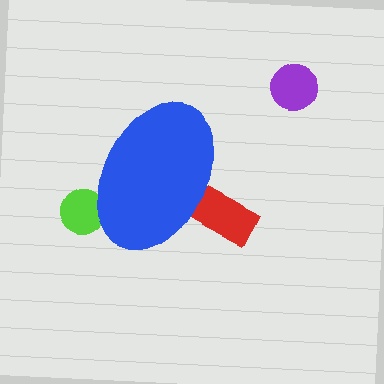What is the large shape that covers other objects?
A blue ellipse.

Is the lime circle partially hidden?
Yes, the lime circle is partially hidden behind the blue ellipse.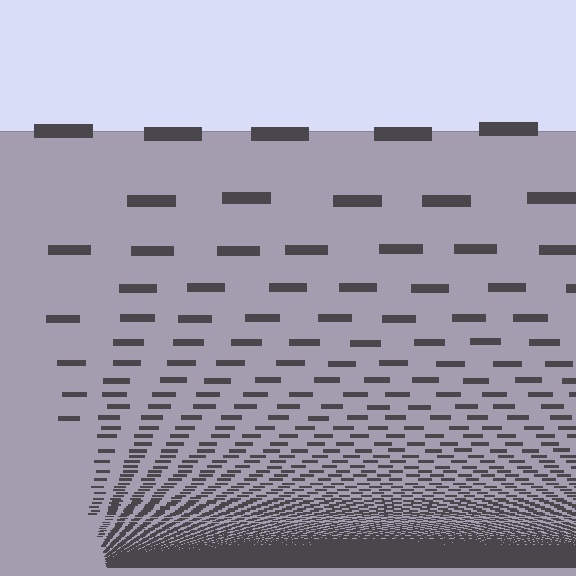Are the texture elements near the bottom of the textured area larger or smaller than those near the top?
Smaller. The gradient is inverted — elements near the bottom are smaller and denser.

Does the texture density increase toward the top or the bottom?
Density increases toward the bottom.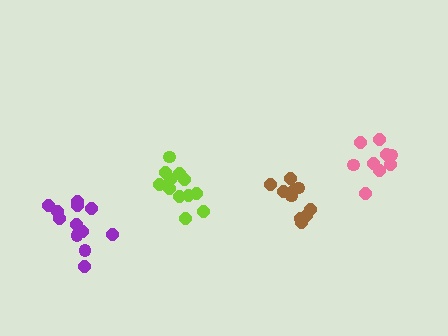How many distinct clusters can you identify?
There are 4 distinct clusters.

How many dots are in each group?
Group 1: 10 dots, Group 2: 12 dots, Group 3: 9 dots, Group 4: 12 dots (43 total).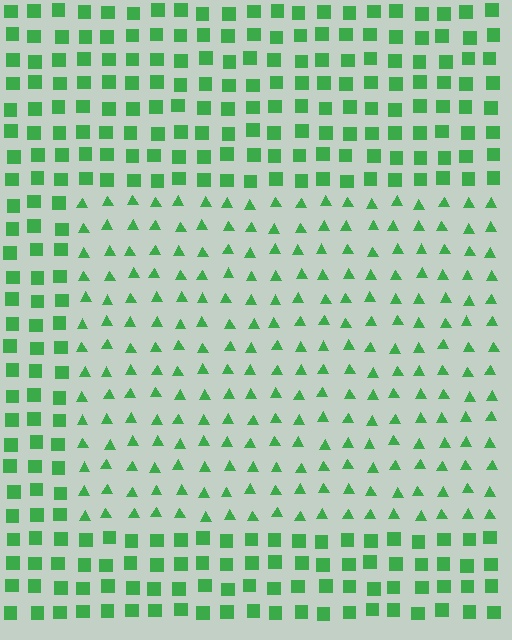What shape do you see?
I see a rectangle.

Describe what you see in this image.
The image is filled with small green elements arranged in a uniform grid. A rectangle-shaped region contains triangles, while the surrounding area contains squares. The boundary is defined purely by the change in element shape.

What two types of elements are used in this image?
The image uses triangles inside the rectangle region and squares outside it.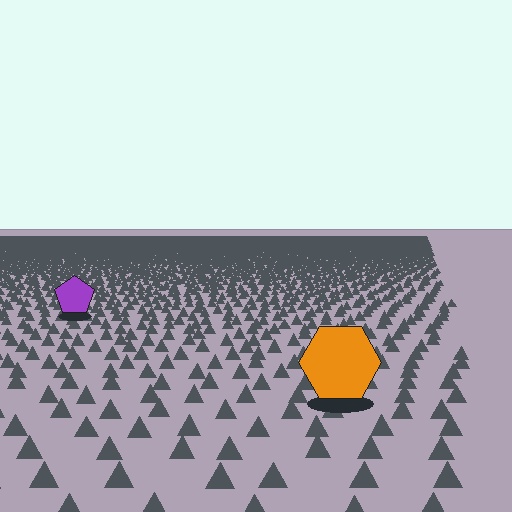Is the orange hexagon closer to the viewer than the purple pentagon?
Yes. The orange hexagon is closer — you can tell from the texture gradient: the ground texture is coarser near it.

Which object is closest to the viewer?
The orange hexagon is closest. The texture marks near it are larger and more spread out.